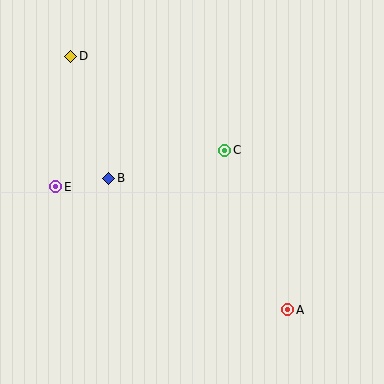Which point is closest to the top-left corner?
Point D is closest to the top-left corner.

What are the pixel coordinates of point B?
Point B is at (109, 178).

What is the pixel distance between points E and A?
The distance between E and A is 263 pixels.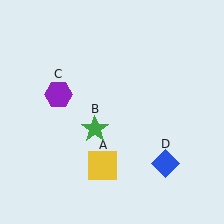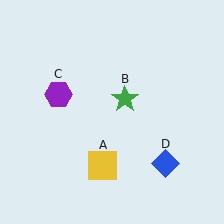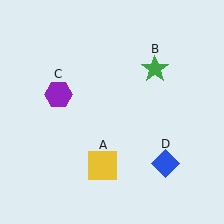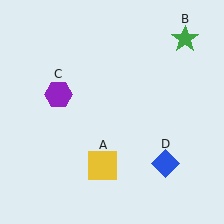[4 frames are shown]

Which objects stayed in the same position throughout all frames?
Yellow square (object A) and purple hexagon (object C) and blue diamond (object D) remained stationary.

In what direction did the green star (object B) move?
The green star (object B) moved up and to the right.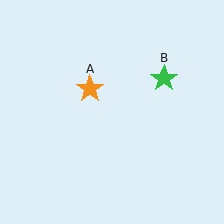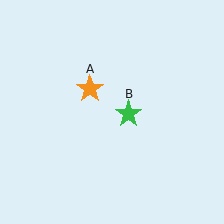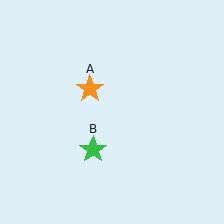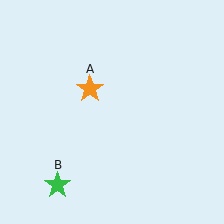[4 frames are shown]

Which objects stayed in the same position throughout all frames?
Orange star (object A) remained stationary.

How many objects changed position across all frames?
1 object changed position: green star (object B).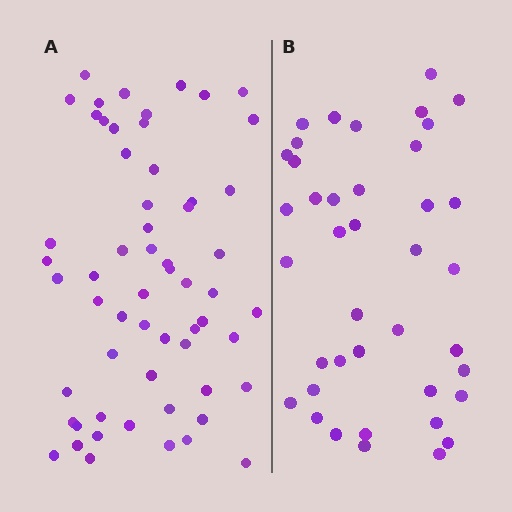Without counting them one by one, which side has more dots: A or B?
Region A (the left region) has more dots.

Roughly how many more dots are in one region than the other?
Region A has approximately 20 more dots than region B.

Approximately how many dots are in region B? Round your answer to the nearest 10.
About 40 dots.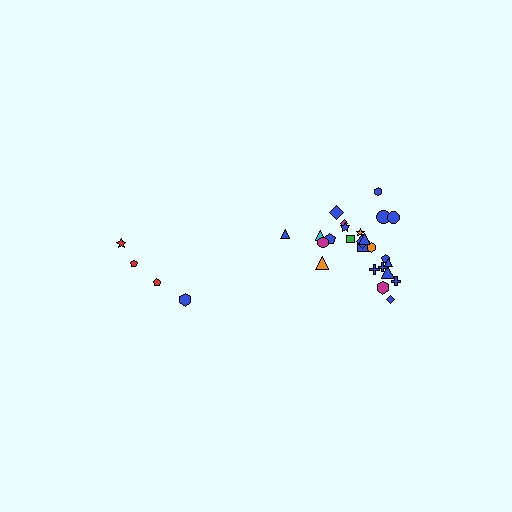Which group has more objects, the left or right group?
The right group.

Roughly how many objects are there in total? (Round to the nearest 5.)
Roughly 30 objects in total.